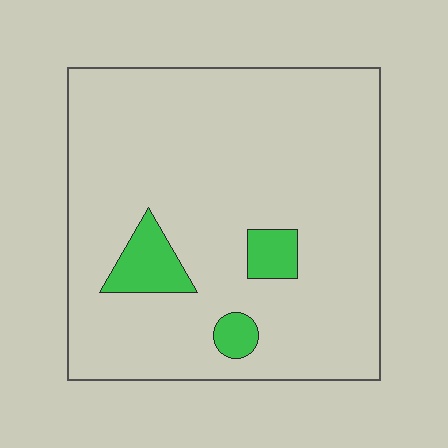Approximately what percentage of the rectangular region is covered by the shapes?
Approximately 10%.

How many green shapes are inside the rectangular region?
3.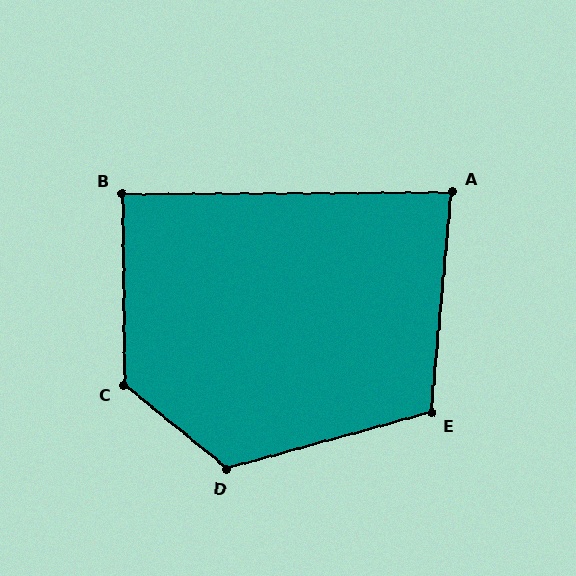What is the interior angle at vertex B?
Approximately 90 degrees (approximately right).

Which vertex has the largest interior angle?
C, at approximately 129 degrees.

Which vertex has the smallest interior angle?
A, at approximately 84 degrees.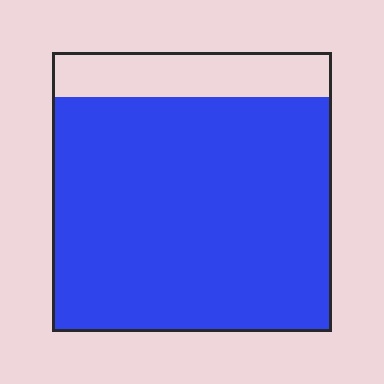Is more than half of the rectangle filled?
Yes.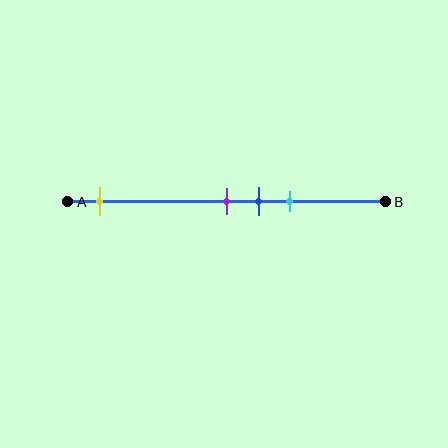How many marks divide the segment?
There are 4 marks dividing the segment.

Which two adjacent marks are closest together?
The purple and blue marks are the closest adjacent pair.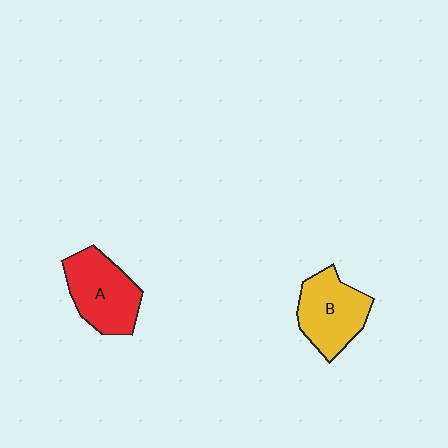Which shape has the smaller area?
Shape B (yellow).